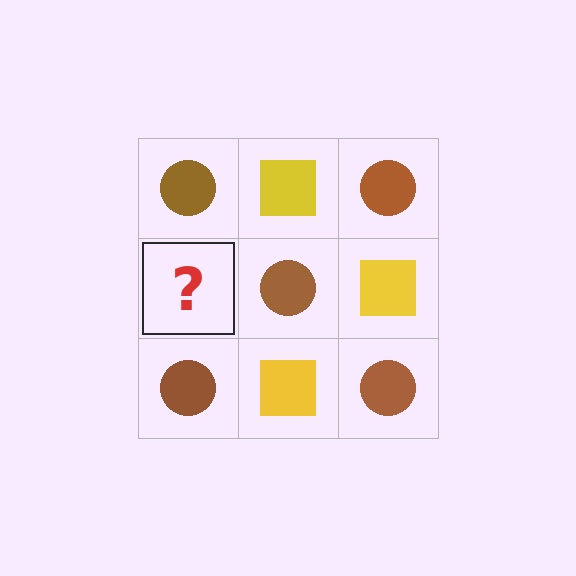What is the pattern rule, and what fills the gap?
The rule is that it alternates brown circle and yellow square in a checkerboard pattern. The gap should be filled with a yellow square.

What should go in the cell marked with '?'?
The missing cell should contain a yellow square.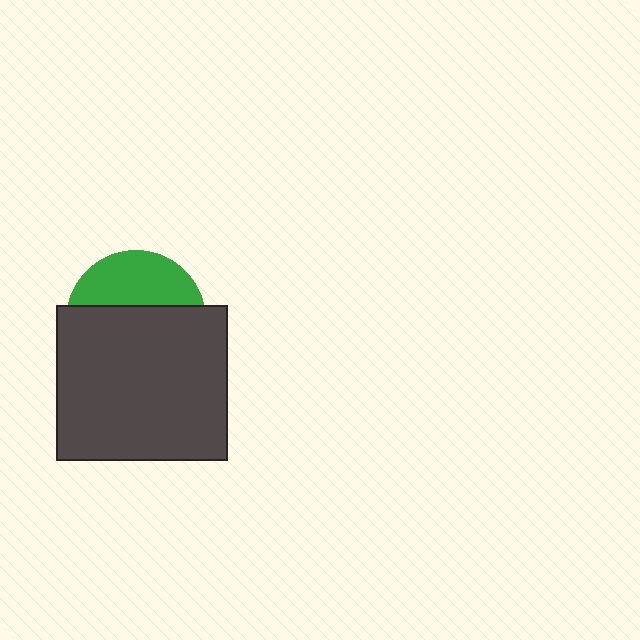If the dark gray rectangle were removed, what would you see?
You would see the complete green circle.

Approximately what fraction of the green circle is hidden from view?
Roughly 63% of the green circle is hidden behind the dark gray rectangle.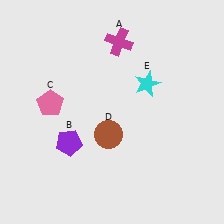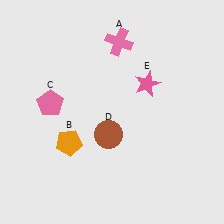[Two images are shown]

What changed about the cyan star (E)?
In Image 1, E is cyan. In Image 2, it changed to pink.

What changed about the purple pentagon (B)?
In Image 1, B is purple. In Image 2, it changed to orange.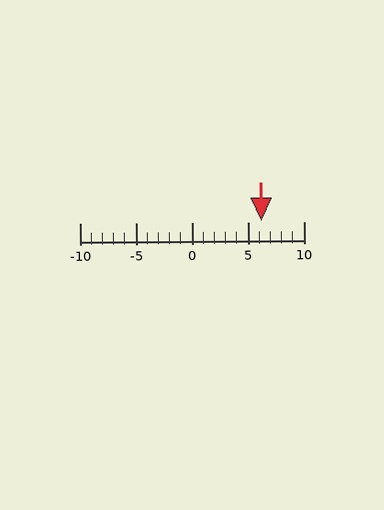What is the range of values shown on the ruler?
The ruler shows values from -10 to 10.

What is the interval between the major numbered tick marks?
The major tick marks are spaced 5 units apart.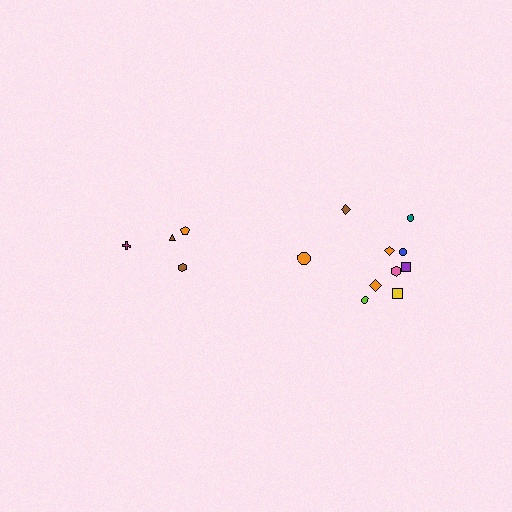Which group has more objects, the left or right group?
The right group.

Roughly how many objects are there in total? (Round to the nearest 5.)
Roughly 15 objects in total.